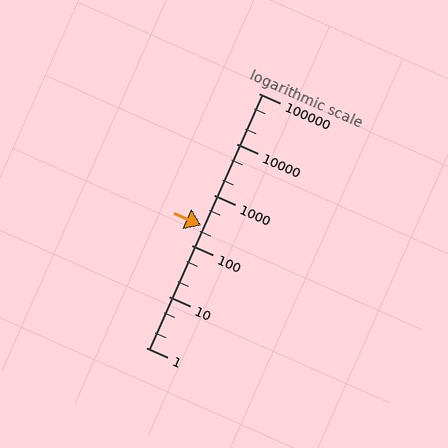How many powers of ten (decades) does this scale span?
The scale spans 5 decades, from 1 to 100000.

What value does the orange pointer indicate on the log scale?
The pointer indicates approximately 250.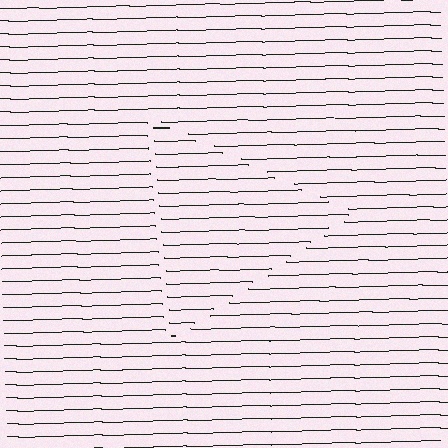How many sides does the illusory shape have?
3 sides — the line-ends trace a triangle.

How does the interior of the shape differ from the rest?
The interior of the shape contains the same grating, shifted by half a period — the contour is defined by the phase discontinuity where line-ends from the inner and outer gratings abut.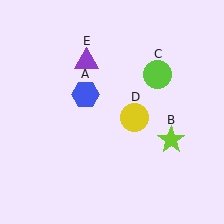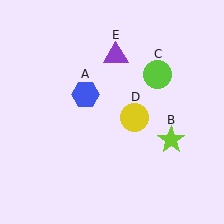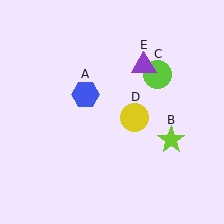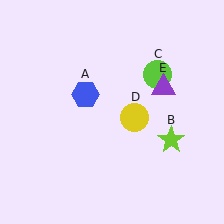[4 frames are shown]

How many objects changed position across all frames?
1 object changed position: purple triangle (object E).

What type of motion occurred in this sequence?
The purple triangle (object E) rotated clockwise around the center of the scene.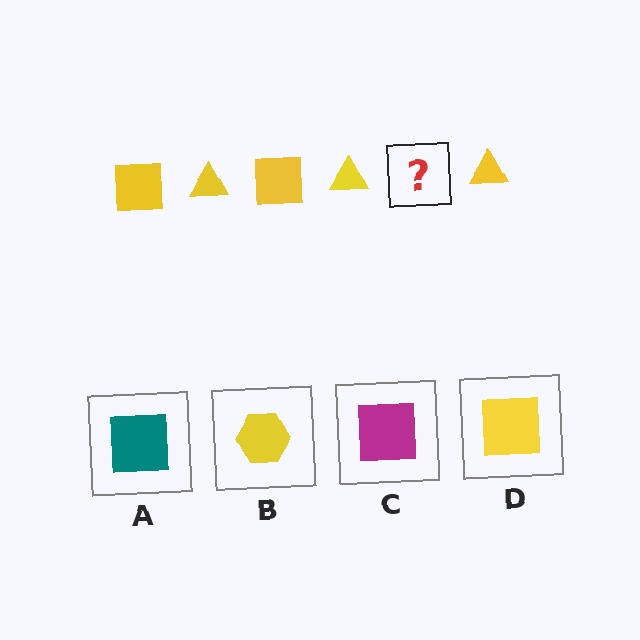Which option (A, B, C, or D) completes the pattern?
D.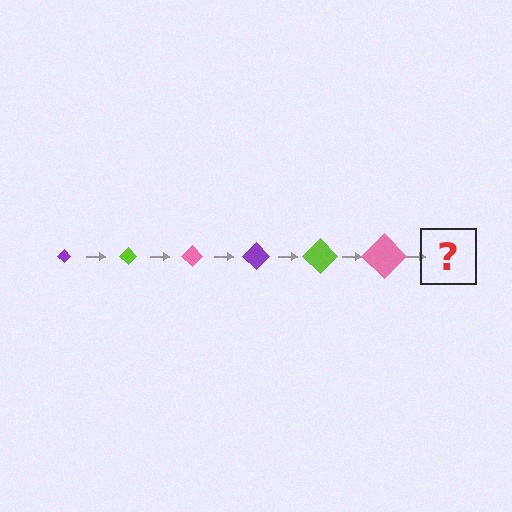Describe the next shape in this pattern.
It should be a purple diamond, larger than the previous one.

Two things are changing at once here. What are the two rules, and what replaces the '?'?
The two rules are that the diamond grows larger each step and the color cycles through purple, lime, and pink. The '?' should be a purple diamond, larger than the previous one.